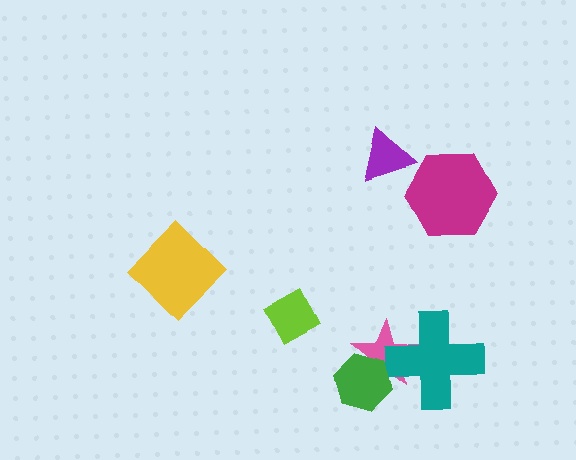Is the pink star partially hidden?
Yes, it is partially covered by another shape.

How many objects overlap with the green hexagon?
1 object overlaps with the green hexagon.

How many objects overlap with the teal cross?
1 object overlaps with the teal cross.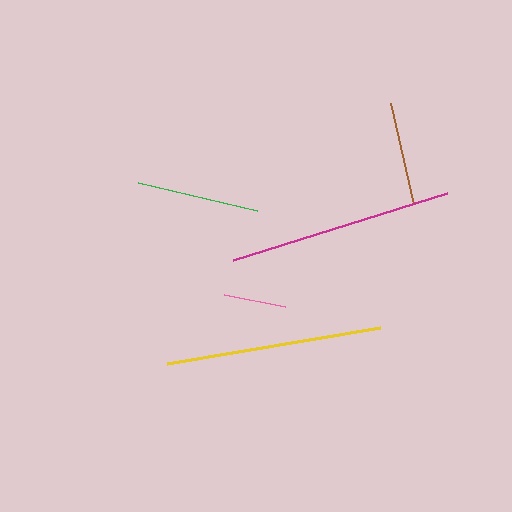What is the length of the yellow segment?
The yellow segment is approximately 216 pixels long.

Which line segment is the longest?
The magenta line is the longest at approximately 224 pixels.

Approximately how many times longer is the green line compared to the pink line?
The green line is approximately 2.0 times the length of the pink line.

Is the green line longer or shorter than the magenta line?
The magenta line is longer than the green line.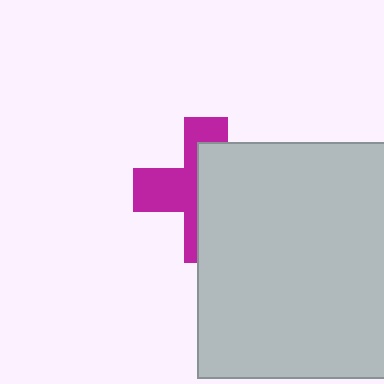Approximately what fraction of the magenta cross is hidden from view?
Roughly 55% of the magenta cross is hidden behind the light gray rectangle.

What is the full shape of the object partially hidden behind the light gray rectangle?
The partially hidden object is a magenta cross.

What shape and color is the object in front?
The object in front is a light gray rectangle.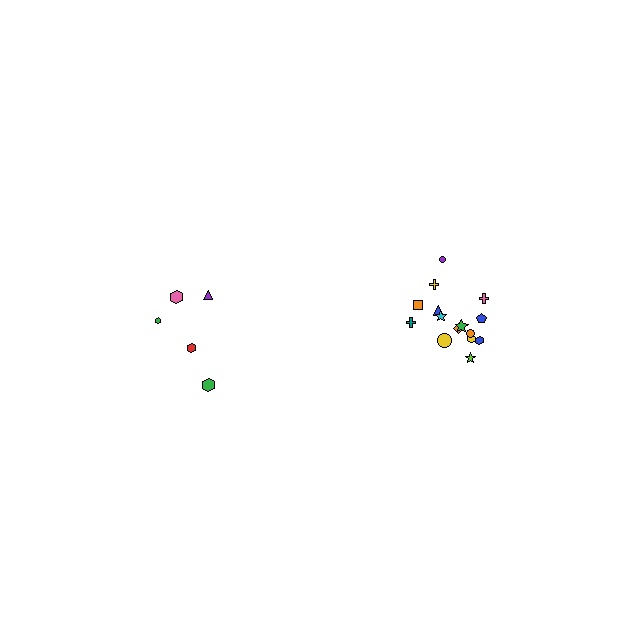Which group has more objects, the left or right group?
The right group.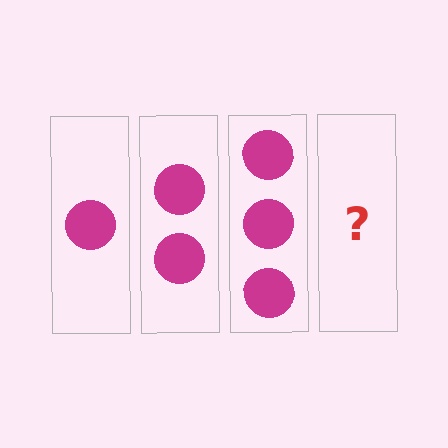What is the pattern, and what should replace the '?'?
The pattern is that each step adds one more circle. The '?' should be 4 circles.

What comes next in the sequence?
The next element should be 4 circles.